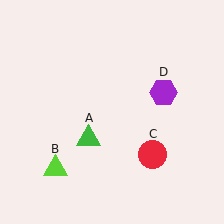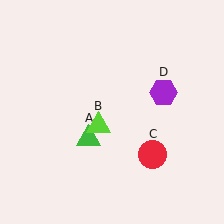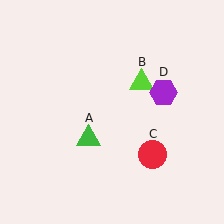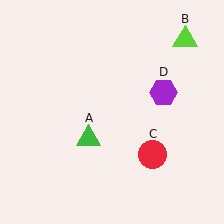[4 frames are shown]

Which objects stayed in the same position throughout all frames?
Green triangle (object A) and red circle (object C) and purple hexagon (object D) remained stationary.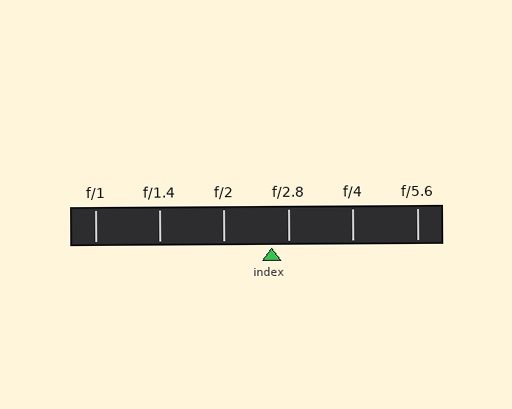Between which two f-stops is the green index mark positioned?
The index mark is between f/2 and f/2.8.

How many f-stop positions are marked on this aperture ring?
There are 6 f-stop positions marked.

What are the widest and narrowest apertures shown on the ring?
The widest aperture shown is f/1 and the narrowest is f/5.6.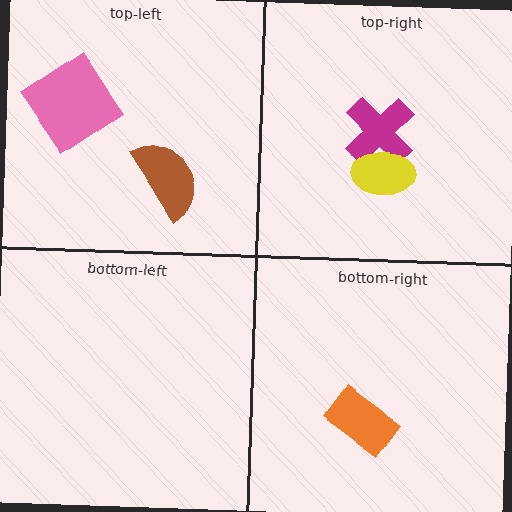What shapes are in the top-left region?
The brown semicircle, the pink diamond.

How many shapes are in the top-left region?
2.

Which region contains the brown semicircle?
The top-left region.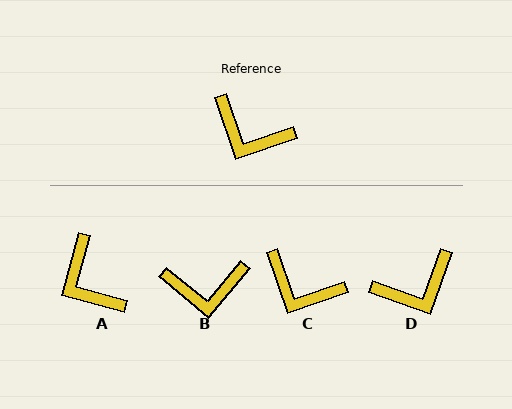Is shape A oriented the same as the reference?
No, it is off by about 34 degrees.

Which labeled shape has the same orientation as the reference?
C.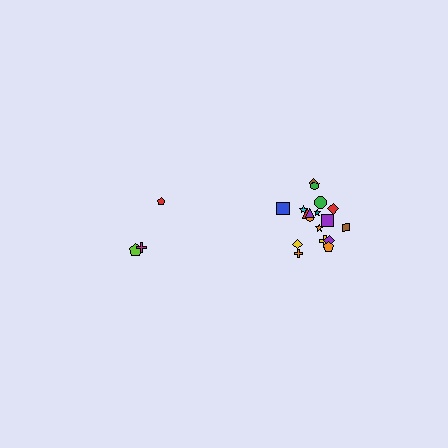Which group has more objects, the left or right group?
The right group.